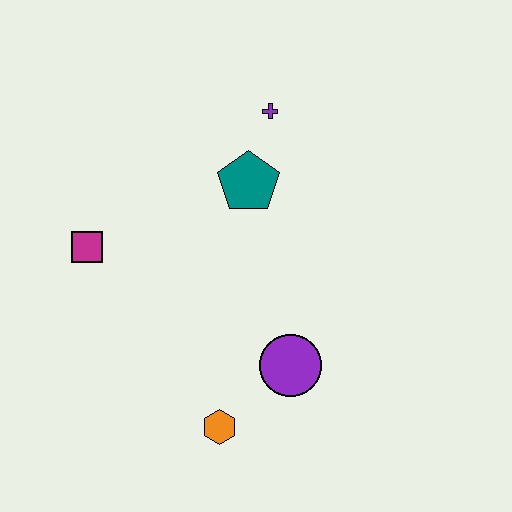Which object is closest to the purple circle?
The orange hexagon is closest to the purple circle.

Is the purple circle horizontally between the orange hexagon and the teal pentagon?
No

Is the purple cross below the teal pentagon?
No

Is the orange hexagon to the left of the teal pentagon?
Yes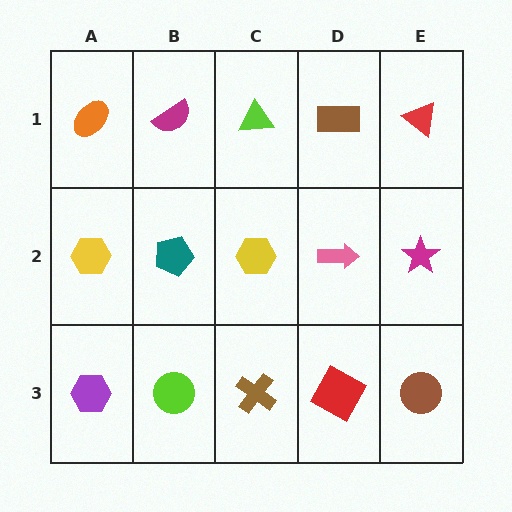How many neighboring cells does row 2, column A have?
3.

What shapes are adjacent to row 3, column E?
A magenta star (row 2, column E), a red square (row 3, column D).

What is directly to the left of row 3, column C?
A lime circle.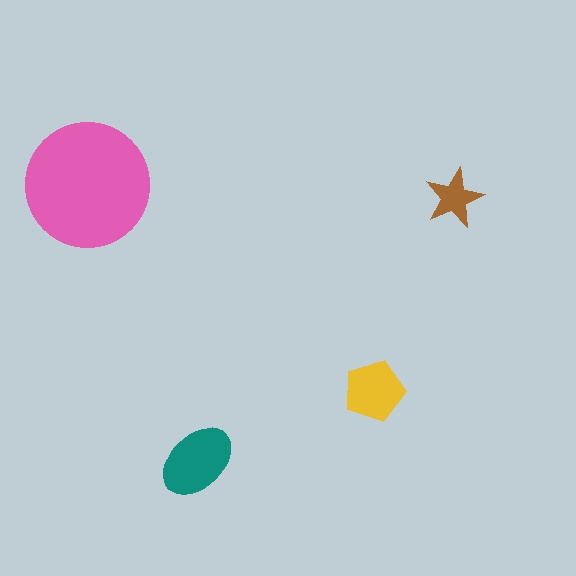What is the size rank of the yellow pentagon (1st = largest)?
3rd.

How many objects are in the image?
There are 4 objects in the image.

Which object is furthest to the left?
The pink circle is leftmost.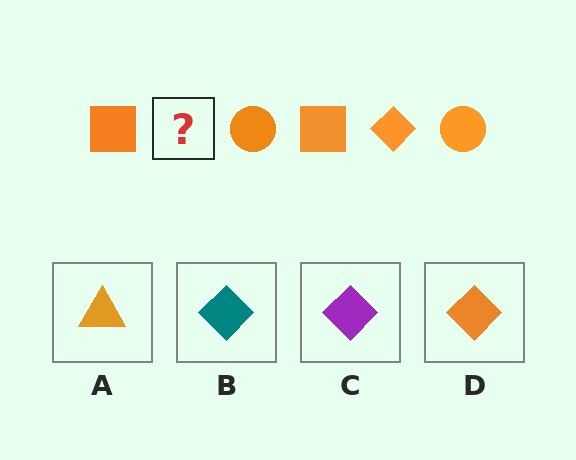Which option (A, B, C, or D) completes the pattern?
D.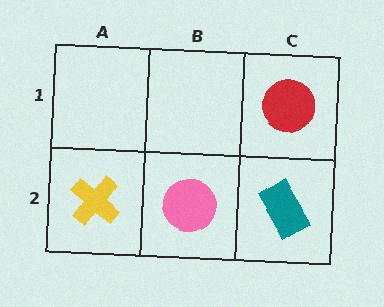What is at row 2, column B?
A pink circle.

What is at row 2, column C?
A teal rectangle.